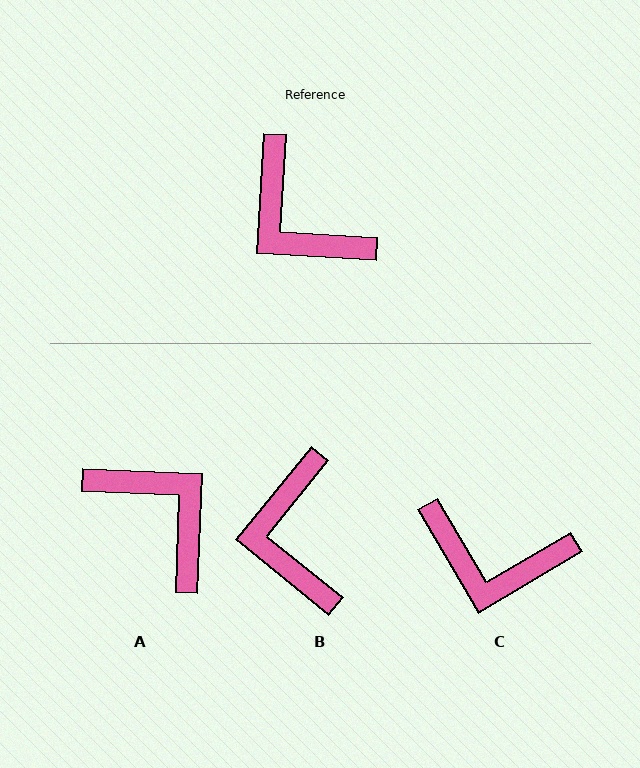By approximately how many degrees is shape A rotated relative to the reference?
Approximately 179 degrees clockwise.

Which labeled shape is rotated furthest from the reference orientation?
A, about 179 degrees away.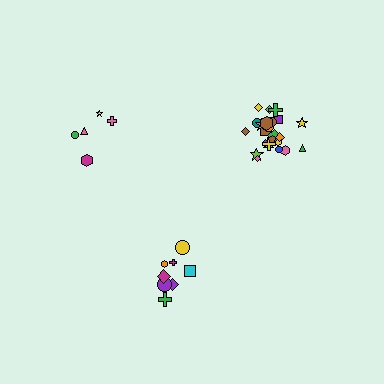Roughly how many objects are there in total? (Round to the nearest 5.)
Roughly 40 objects in total.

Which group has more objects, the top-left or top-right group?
The top-right group.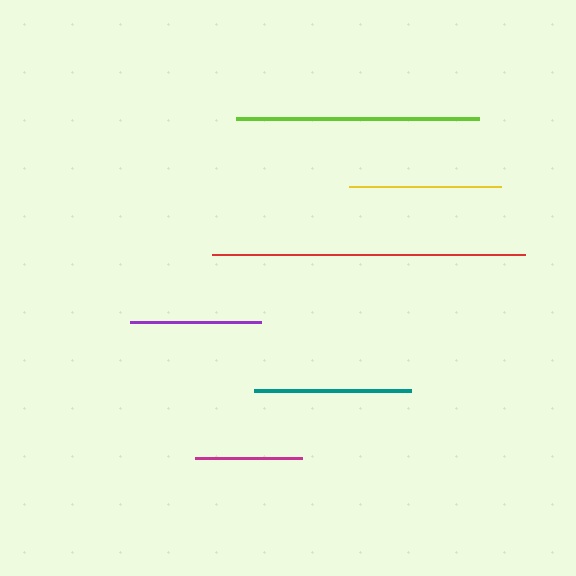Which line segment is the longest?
The red line is the longest at approximately 314 pixels.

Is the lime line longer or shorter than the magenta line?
The lime line is longer than the magenta line.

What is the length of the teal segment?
The teal segment is approximately 157 pixels long.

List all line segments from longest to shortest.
From longest to shortest: red, lime, teal, yellow, purple, magenta.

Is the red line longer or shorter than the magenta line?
The red line is longer than the magenta line.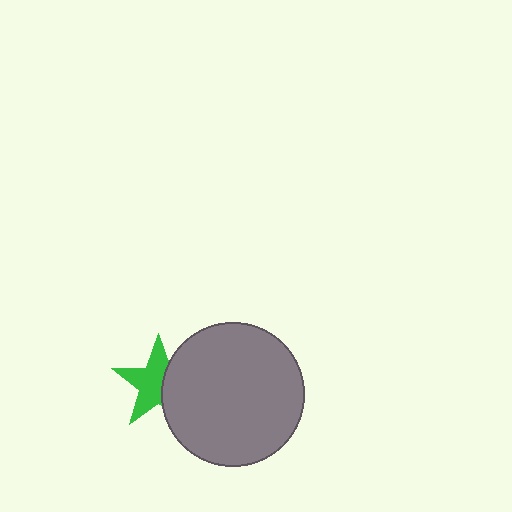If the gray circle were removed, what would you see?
You would see the complete green star.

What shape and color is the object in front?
The object in front is a gray circle.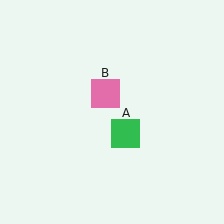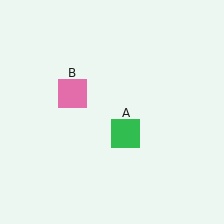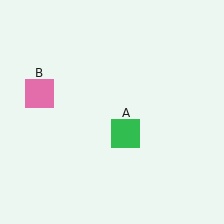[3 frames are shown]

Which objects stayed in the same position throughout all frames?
Green square (object A) remained stationary.